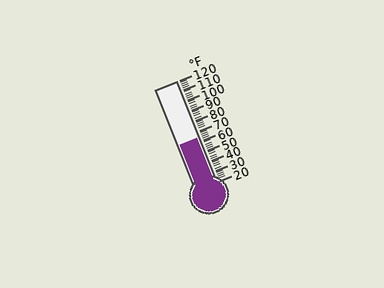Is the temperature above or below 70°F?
The temperature is below 70°F.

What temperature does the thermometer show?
The thermometer shows approximately 64°F.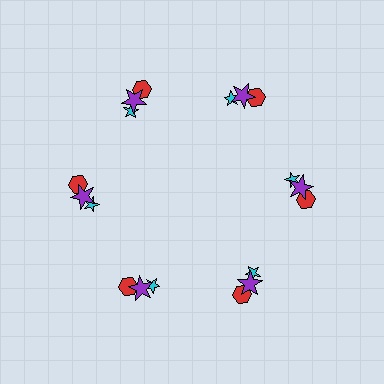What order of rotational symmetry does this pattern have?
This pattern has 6-fold rotational symmetry.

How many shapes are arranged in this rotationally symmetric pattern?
There are 18 shapes, arranged in 6 groups of 3.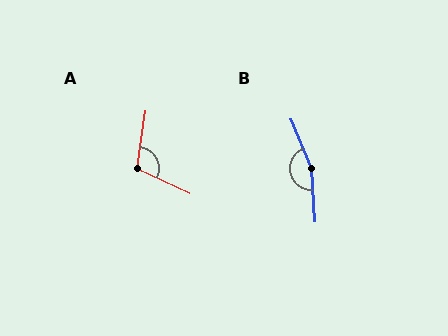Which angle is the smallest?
A, at approximately 106 degrees.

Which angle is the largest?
B, at approximately 162 degrees.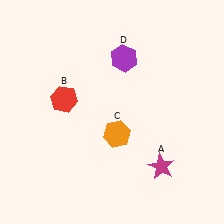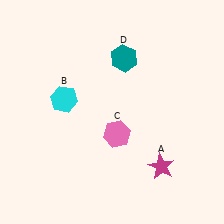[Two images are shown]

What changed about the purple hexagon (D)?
In Image 1, D is purple. In Image 2, it changed to teal.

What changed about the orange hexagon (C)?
In Image 1, C is orange. In Image 2, it changed to pink.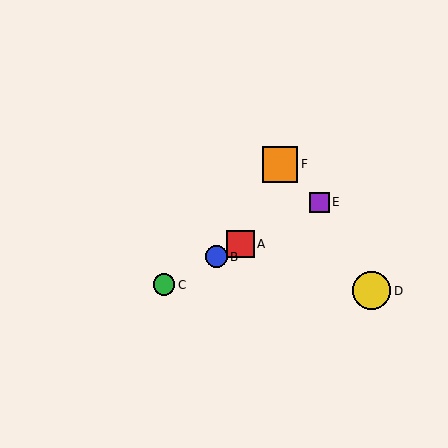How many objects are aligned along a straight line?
4 objects (A, B, C, E) are aligned along a straight line.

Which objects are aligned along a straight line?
Objects A, B, C, E are aligned along a straight line.